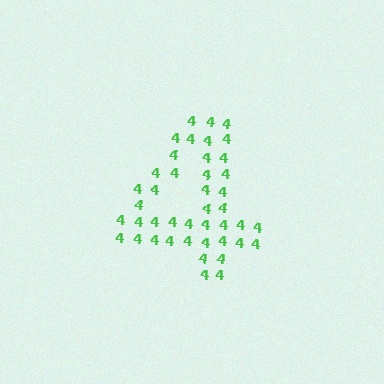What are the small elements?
The small elements are digit 4's.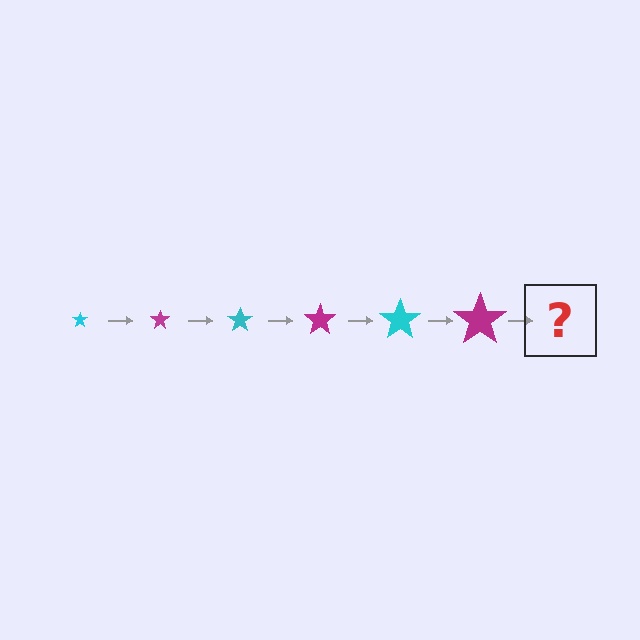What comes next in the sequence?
The next element should be a cyan star, larger than the previous one.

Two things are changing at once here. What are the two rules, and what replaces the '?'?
The two rules are that the star grows larger each step and the color cycles through cyan and magenta. The '?' should be a cyan star, larger than the previous one.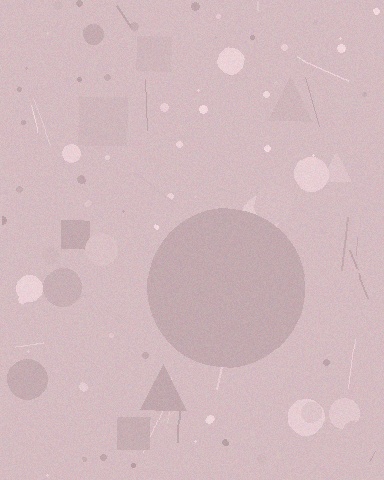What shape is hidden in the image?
A circle is hidden in the image.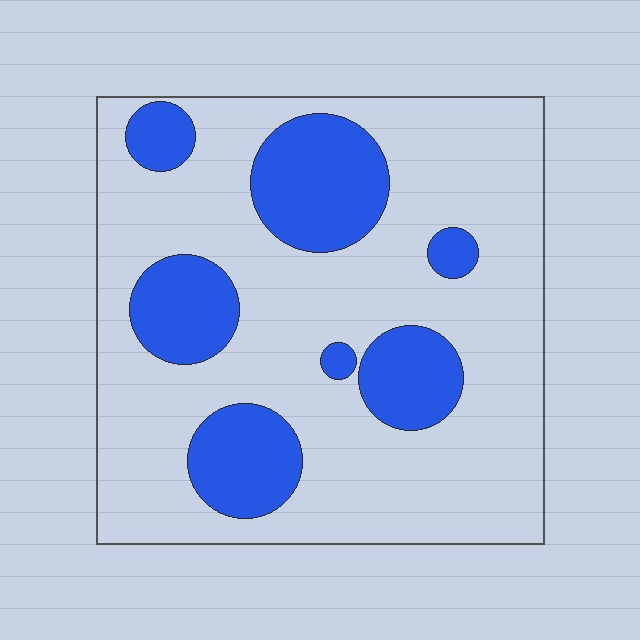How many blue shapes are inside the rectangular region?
7.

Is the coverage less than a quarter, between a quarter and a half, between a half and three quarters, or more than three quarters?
Between a quarter and a half.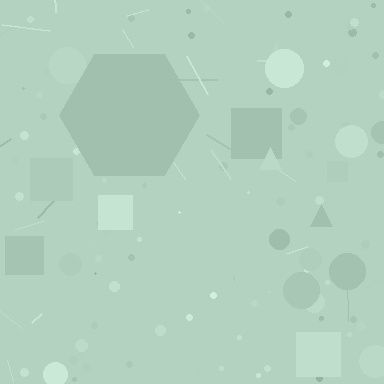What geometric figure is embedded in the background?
A hexagon is embedded in the background.